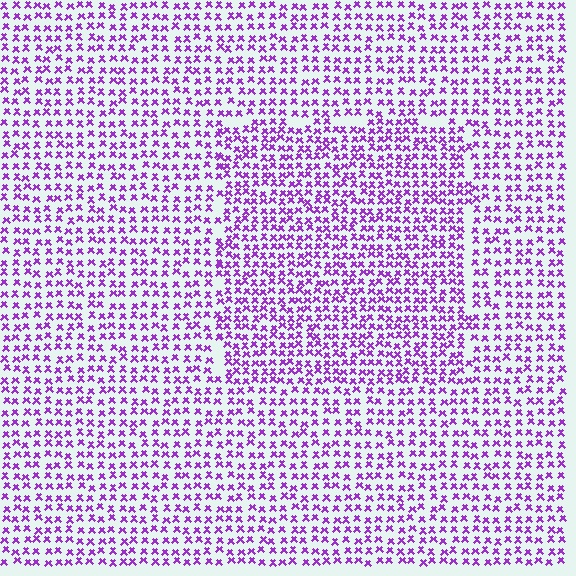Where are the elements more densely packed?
The elements are more densely packed inside the rectangle boundary.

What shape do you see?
I see a rectangle.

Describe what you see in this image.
The image contains small purple elements arranged at two different densities. A rectangle-shaped region is visible where the elements are more densely packed than the surrounding area.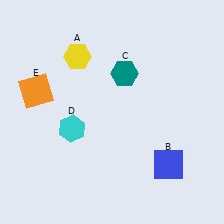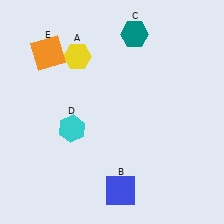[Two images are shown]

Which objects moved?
The objects that moved are: the blue square (B), the teal hexagon (C), the orange square (E).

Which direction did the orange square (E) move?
The orange square (E) moved up.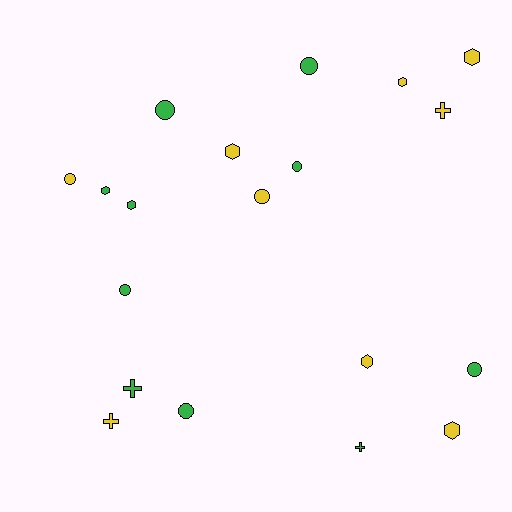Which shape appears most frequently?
Circle, with 8 objects.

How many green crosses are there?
There are 2 green crosses.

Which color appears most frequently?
Green, with 10 objects.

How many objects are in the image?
There are 19 objects.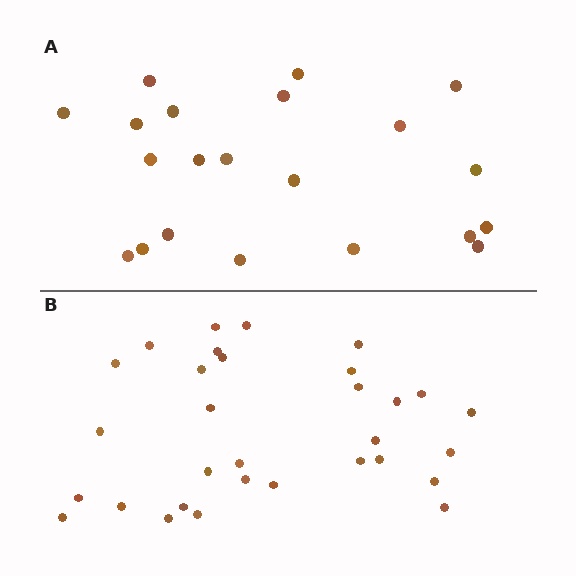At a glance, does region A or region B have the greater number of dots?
Region B (the bottom region) has more dots.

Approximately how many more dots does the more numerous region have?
Region B has roughly 10 or so more dots than region A.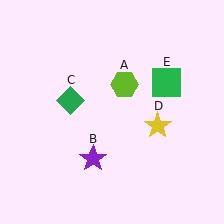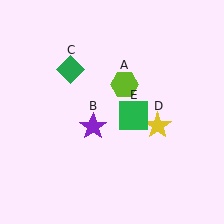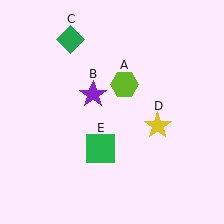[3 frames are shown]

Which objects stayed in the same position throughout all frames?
Lime hexagon (object A) and yellow star (object D) remained stationary.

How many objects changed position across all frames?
3 objects changed position: purple star (object B), green diamond (object C), green square (object E).